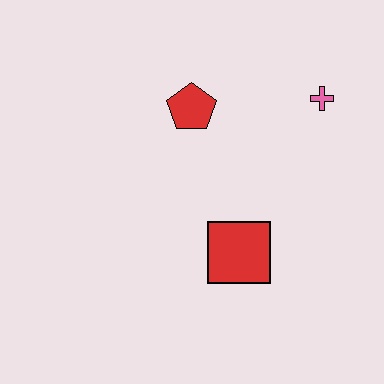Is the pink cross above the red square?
Yes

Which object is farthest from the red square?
The pink cross is farthest from the red square.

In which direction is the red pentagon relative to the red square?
The red pentagon is above the red square.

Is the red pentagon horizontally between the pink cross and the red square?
No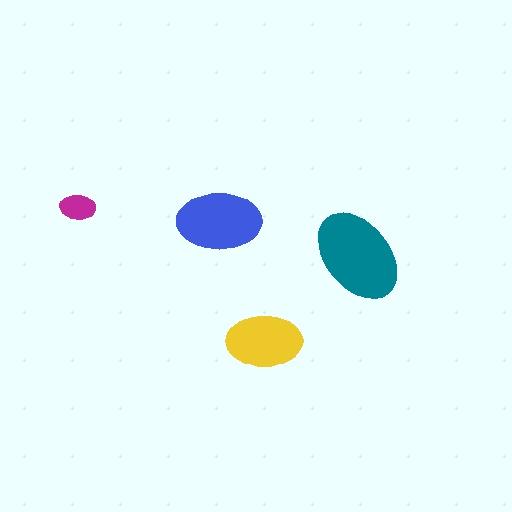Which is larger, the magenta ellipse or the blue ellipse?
The blue one.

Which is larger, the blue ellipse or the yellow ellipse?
The blue one.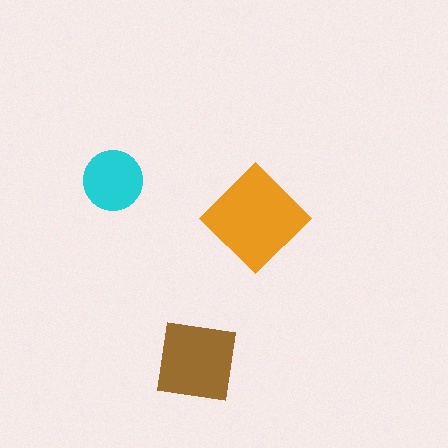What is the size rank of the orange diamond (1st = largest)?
1st.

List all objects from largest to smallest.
The orange diamond, the brown square, the cyan circle.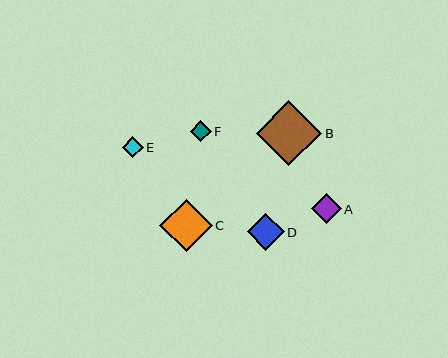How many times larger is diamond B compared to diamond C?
Diamond B is approximately 1.3 times the size of diamond C.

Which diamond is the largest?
Diamond B is the largest with a size of approximately 65 pixels.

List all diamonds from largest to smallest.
From largest to smallest: B, C, D, A, F, E.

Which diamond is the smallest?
Diamond E is the smallest with a size of approximately 21 pixels.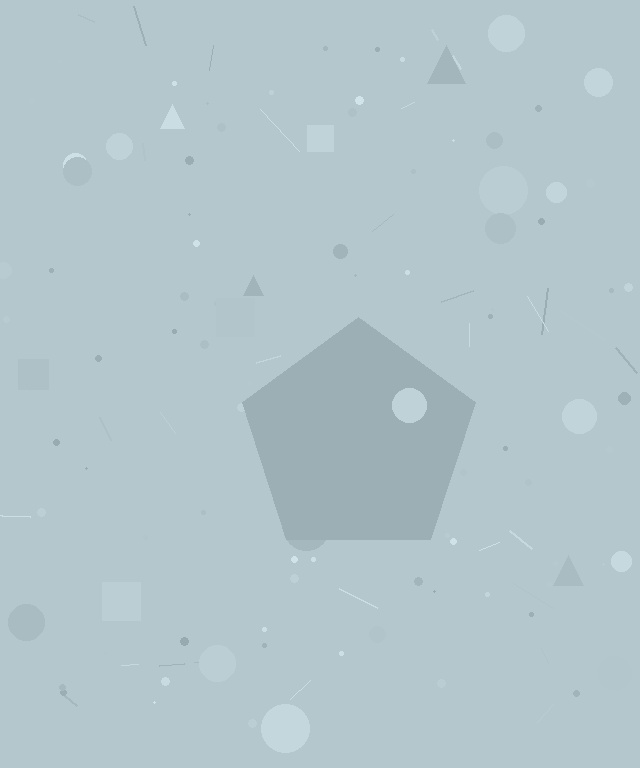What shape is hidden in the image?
A pentagon is hidden in the image.